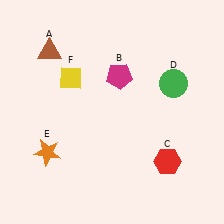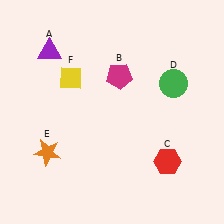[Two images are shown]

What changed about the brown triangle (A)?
In Image 1, A is brown. In Image 2, it changed to purple.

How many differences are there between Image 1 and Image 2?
There is 1 difference between the two images.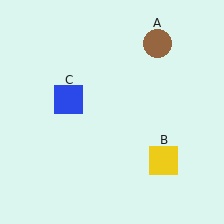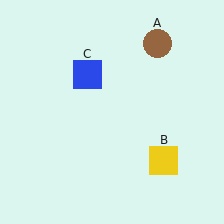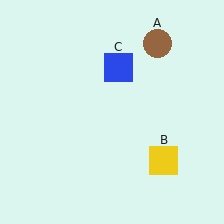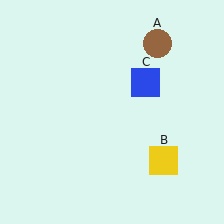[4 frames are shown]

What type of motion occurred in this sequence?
The blue square (object C) rotated clockwise around the center of the scene.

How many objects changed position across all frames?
1 object changed position: blue square (object C).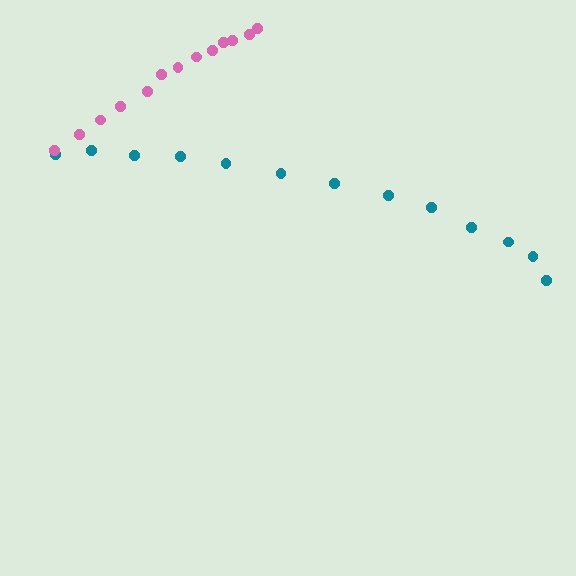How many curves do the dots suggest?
There are 2 distinct paths.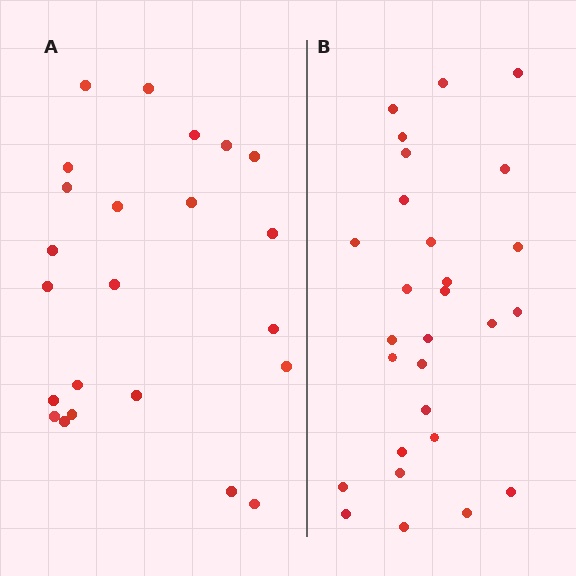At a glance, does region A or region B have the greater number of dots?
Region B (the right region) has more dots.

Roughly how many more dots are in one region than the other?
Region B has about 5 more dots than region A.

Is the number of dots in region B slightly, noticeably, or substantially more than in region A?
Region B has only slightly more — the two regions are fairly close. The ratio is roughly 1.2 to 1.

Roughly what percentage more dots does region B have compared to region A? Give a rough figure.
About 20% more.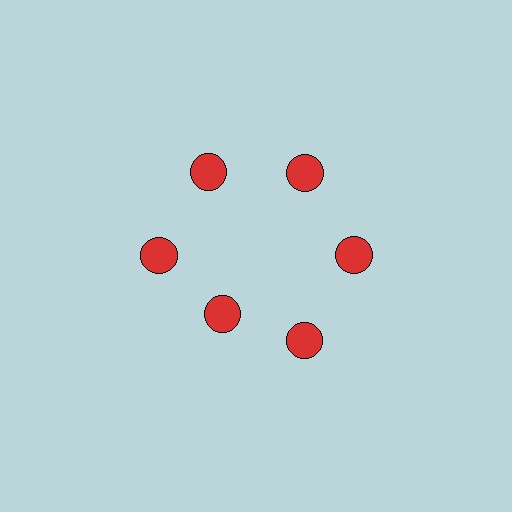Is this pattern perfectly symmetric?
No. The 6 red circles are arranged in a ring, but one element near the 7 o'clock position is pulled inward toward the center, breaking the 6-fold rotational symmetry.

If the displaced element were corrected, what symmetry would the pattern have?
It would have 6-fold rotational symmetry — the pattern would map onto itself every 60 degrees.